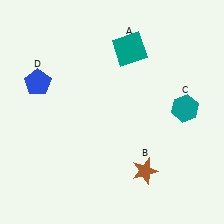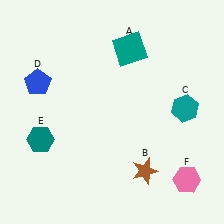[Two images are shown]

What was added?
A teal hexagon (E), a pink hexagon (F) were added in Image 2.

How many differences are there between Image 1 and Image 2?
There are 2 differences between the two images.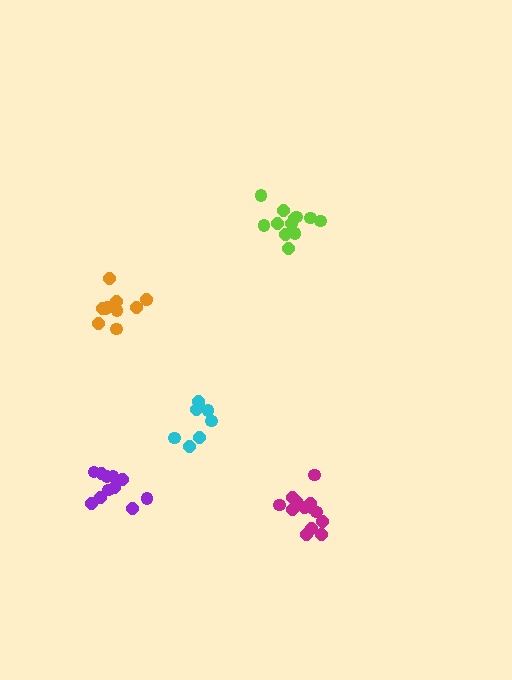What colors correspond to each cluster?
The clusters are colored: orange, magenta, cyan, purple, lime.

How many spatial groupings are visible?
There are 5 spatial groupings.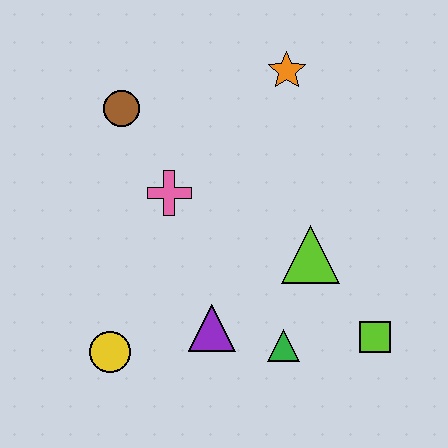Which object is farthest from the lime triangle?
The brown circle is farthest from the lime triangle.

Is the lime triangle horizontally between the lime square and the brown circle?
Yes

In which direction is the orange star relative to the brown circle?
The orange star is to the right of the brown circle.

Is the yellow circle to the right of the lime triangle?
No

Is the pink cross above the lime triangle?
Yes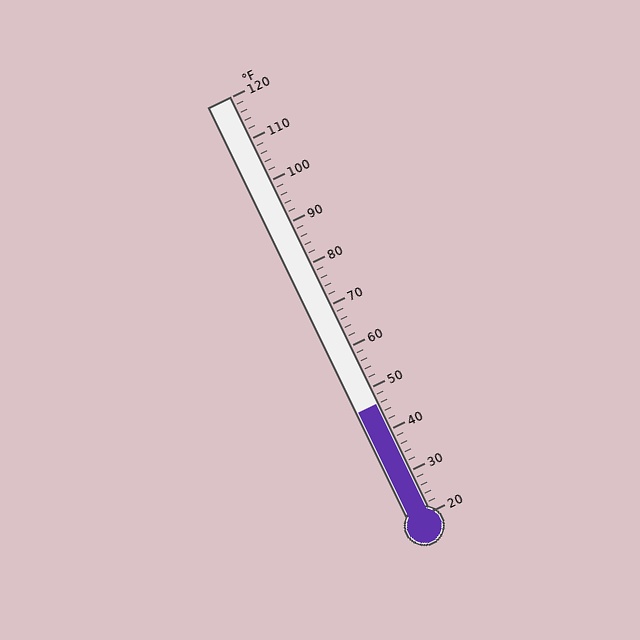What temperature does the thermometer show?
The thermometer shows approximately 46°F.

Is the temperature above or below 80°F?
The temperature is below 80°F.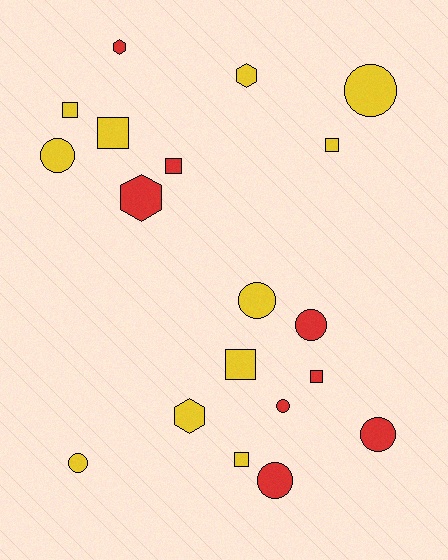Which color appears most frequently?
Yellow, with 11 objects.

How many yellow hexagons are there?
There are 2 yellow hexagons.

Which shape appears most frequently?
Circle, with 8 objects.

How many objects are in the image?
There are 19 objects.